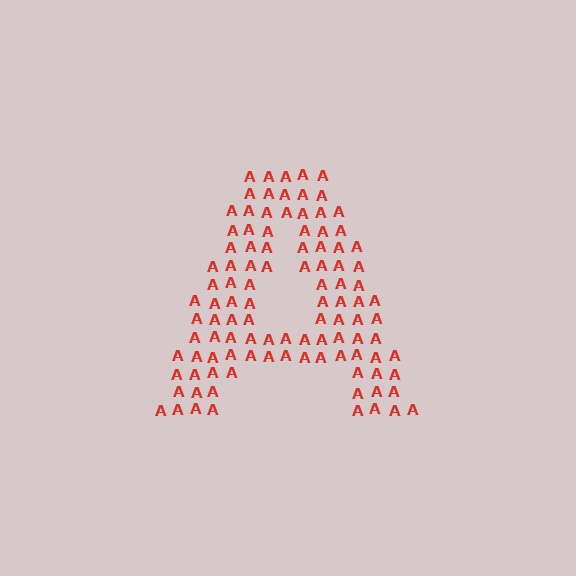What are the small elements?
The small elements are letter A's.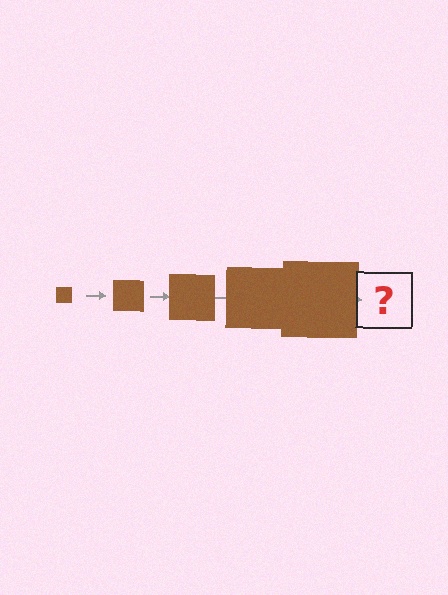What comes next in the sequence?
The next element should be a brown square, larger than the previous one.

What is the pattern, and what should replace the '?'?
The pattern is that the square gets progressively larger each step. The '?' should be a brown square, larger than the previous one.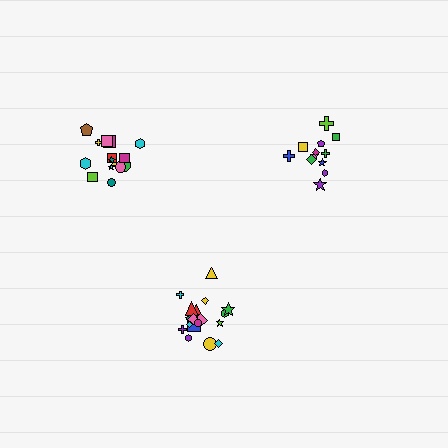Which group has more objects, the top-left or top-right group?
The top-left group.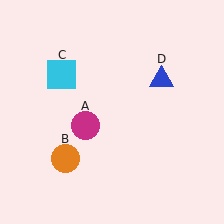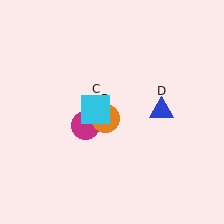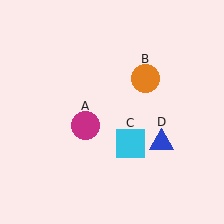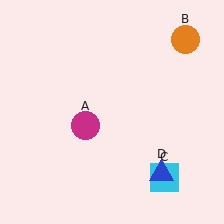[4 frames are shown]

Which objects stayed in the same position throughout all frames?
Magenta circle (object A) remained stationary.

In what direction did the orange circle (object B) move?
The orange circle (object B) moved up and to the right.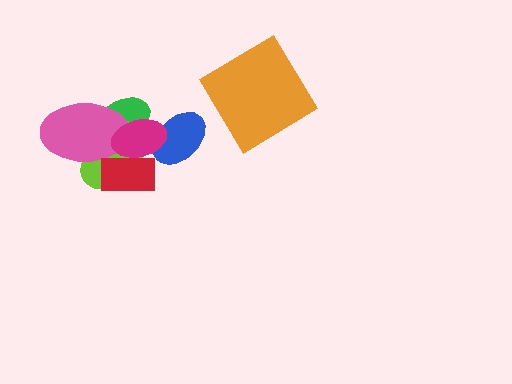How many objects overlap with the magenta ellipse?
5 objects overlap with the magenta ellipse.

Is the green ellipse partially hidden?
Yes, it is partially covered by another shape.